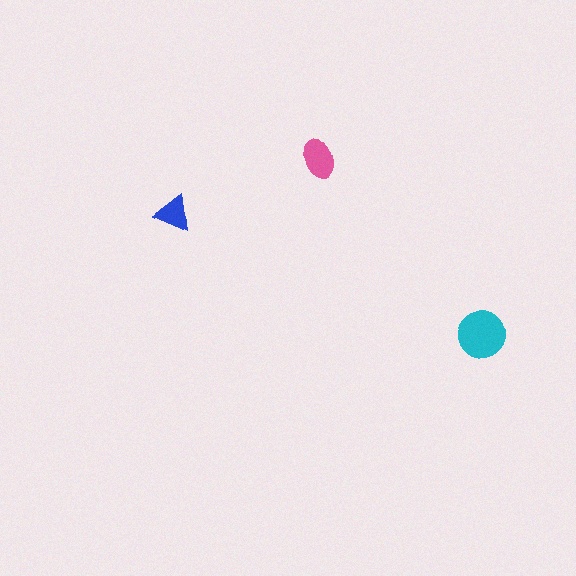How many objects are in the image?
There are 3 objects in the image.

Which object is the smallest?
The blue triangle.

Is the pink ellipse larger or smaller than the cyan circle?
Smaller.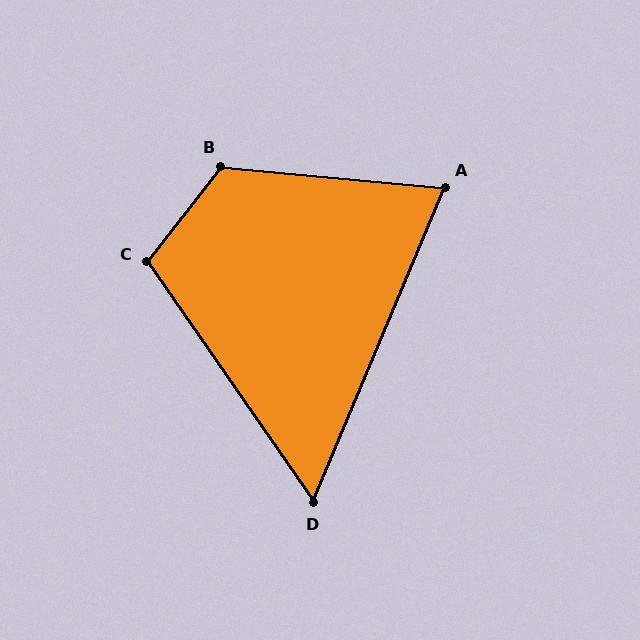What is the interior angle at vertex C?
Approximately 108 degrees (obtuse).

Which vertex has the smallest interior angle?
D, at approximately 57 degrees.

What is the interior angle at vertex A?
Approximately 72 degrees (acute).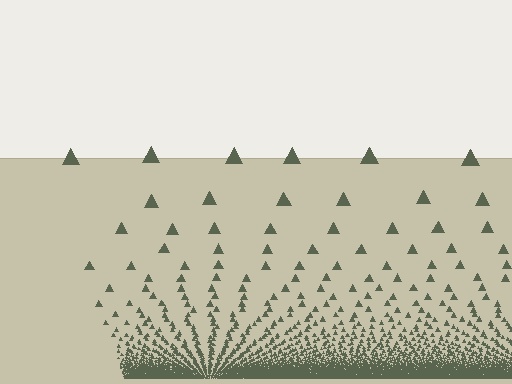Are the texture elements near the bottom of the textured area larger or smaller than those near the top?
Smaller. The gradient is inverted — elements near the bottom are smaller and denser.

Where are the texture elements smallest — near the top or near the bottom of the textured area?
Near the bottom.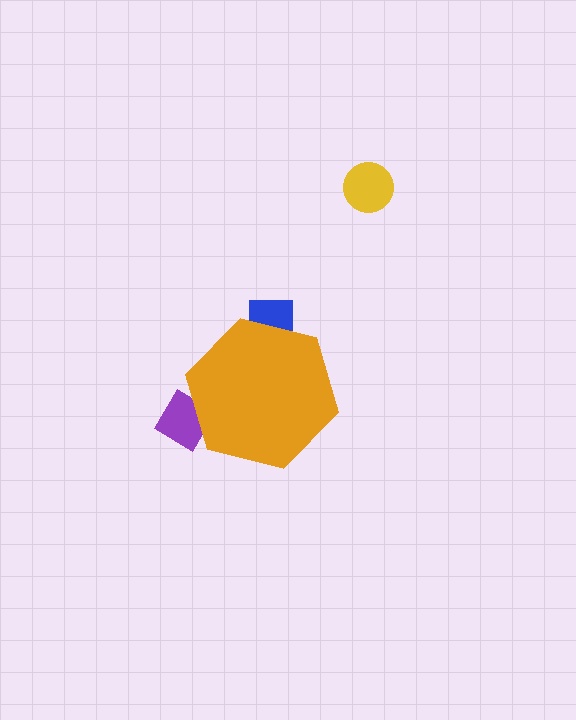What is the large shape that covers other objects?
An orange hexagon.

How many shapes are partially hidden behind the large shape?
2 shapes are partially hidden.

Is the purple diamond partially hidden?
Yes, the purple diamond is partially hidden behind the orange hexagon.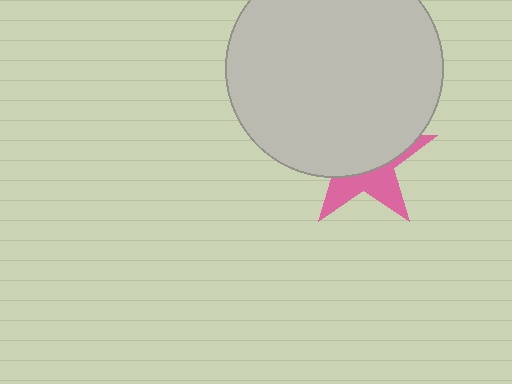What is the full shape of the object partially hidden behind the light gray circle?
The partially hidden object is a pink star.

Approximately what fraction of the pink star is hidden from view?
Roughly 62% of the pink star is hidden behind the light gray circle.